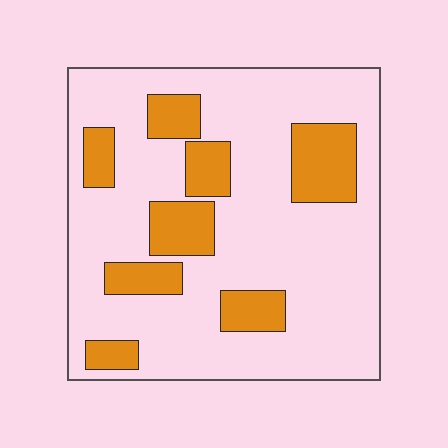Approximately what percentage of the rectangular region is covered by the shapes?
Approximately 25%.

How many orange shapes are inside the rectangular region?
8.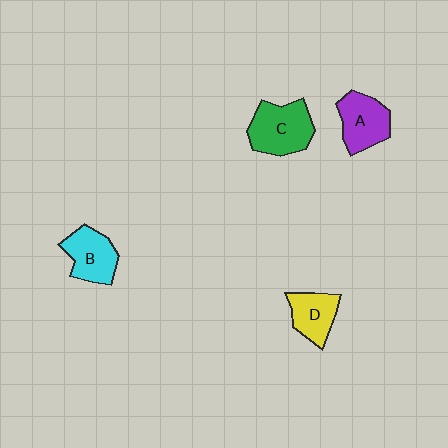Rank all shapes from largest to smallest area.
From largest to smallest: C (green), A (purple), B (cyan), D (yellow).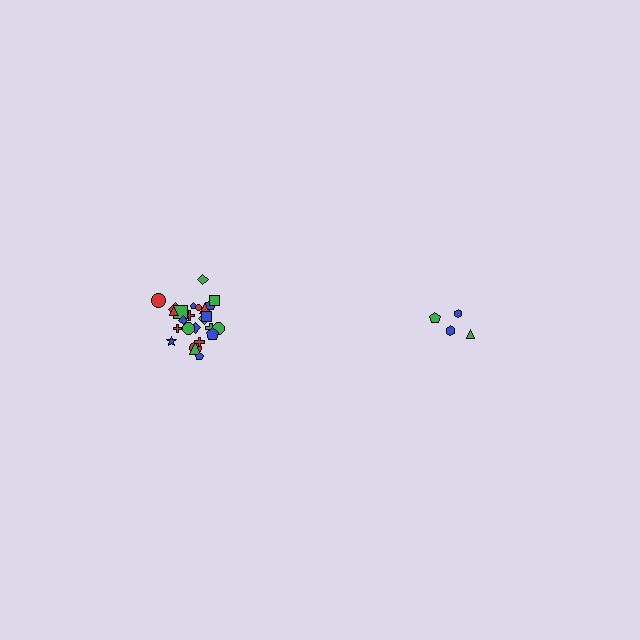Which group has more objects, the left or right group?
The left group.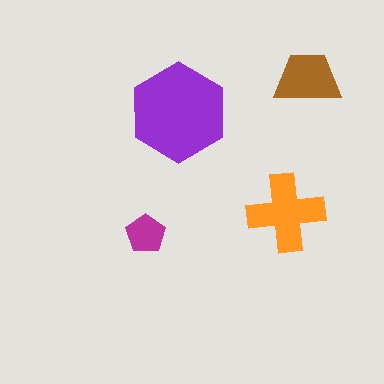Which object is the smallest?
The magenta pentagon.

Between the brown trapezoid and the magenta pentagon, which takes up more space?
The brown trapezoid.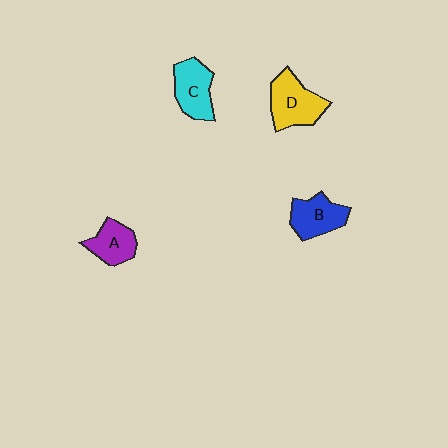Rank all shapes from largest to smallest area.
From largest to smallest: D (yellow), C (cyan), B (blue), A (purple).